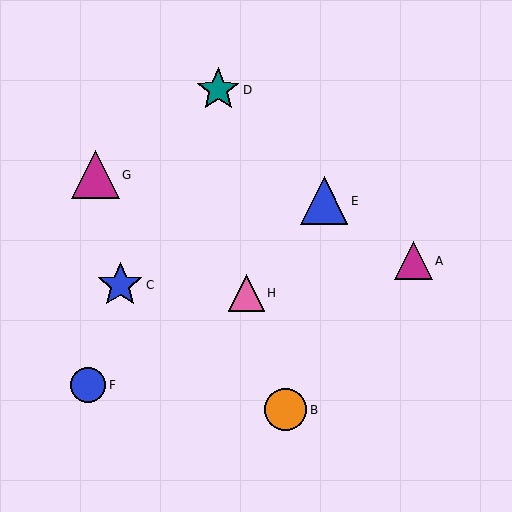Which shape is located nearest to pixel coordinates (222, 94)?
The teal star (labeled D) at (218, 90) is nearest to that location.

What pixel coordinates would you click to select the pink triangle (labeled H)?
Click at (246, 293) to select the pink triangle H.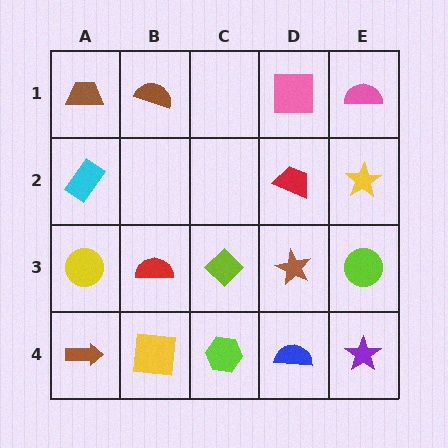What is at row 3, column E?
A lime circle.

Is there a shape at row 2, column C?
No, that cell is empty.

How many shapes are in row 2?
3 shapes.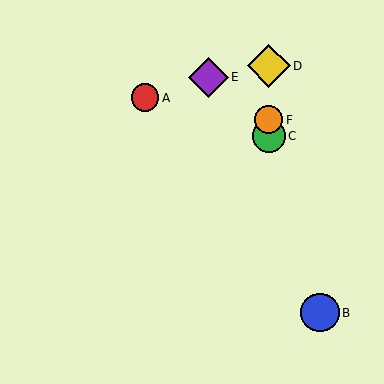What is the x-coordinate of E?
Object E is at x≈208.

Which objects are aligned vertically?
Objects C, D, F are aligned vertically.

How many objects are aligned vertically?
3 objects (C, D, F) are aligned vertically.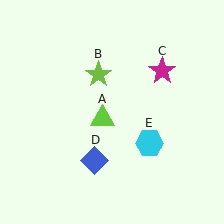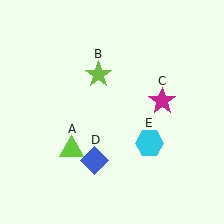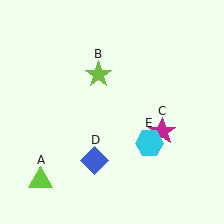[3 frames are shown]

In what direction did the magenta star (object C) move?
The magenta star (object C) moved down.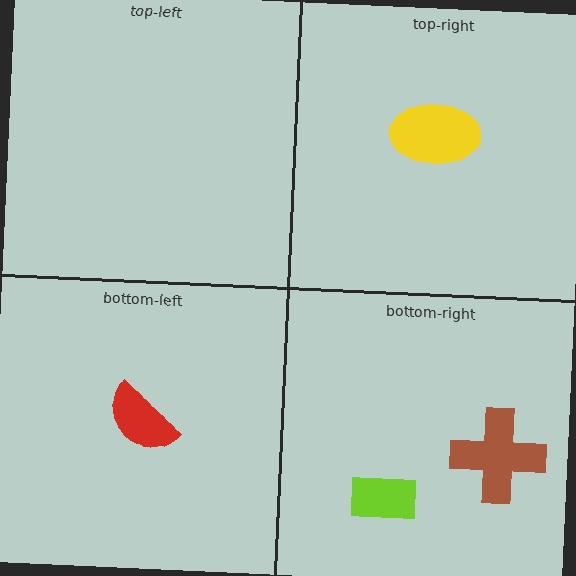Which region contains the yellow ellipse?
The top-right region.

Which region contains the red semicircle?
The bottom-left region.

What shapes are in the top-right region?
The yellow ellipse.